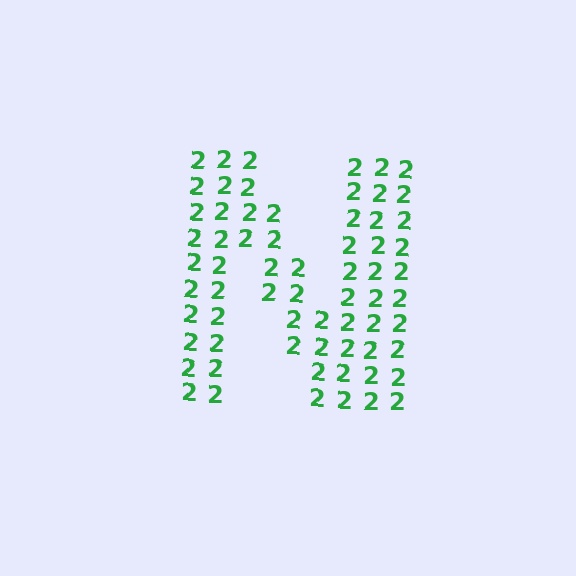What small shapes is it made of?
It is made of small digit 2's.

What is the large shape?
The large shape is the letter N.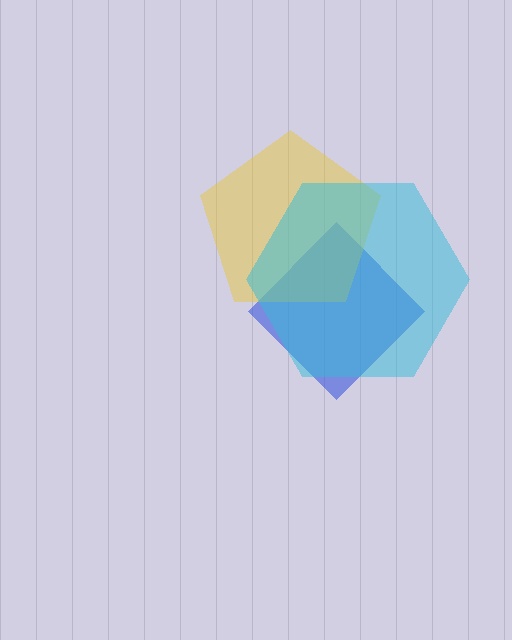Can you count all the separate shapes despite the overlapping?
Yes, there are 3 separate shapes.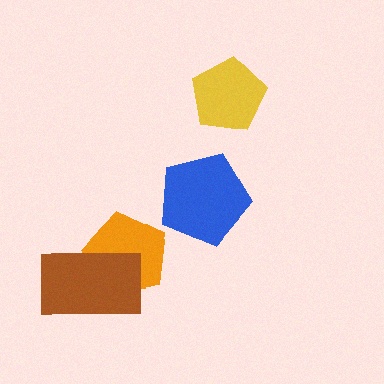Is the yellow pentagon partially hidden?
No, no other shape covers it.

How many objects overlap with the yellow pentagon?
0 objects overlap with the yellow pentagon.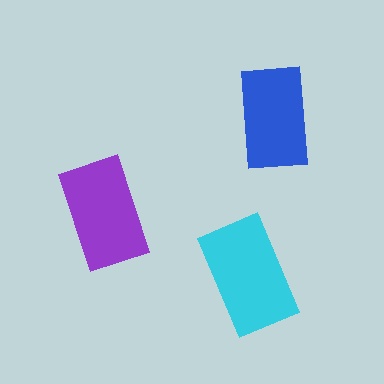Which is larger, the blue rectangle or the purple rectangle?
The purple one.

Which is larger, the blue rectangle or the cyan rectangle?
The cyan one.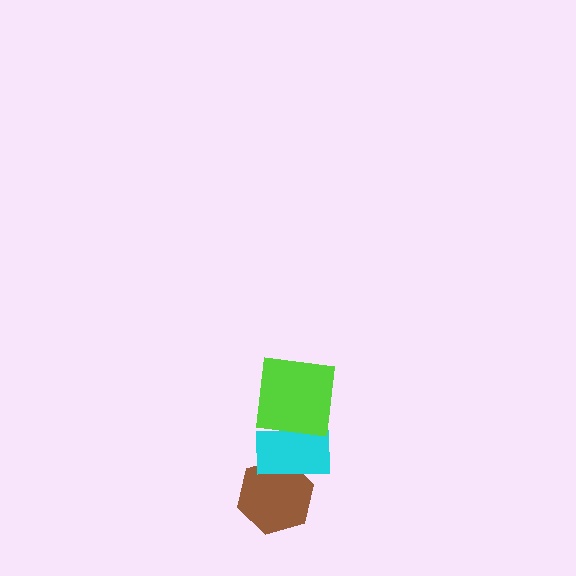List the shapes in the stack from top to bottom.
From top to bottom: the lime square, the cyan rectangle, the brown hexagon.